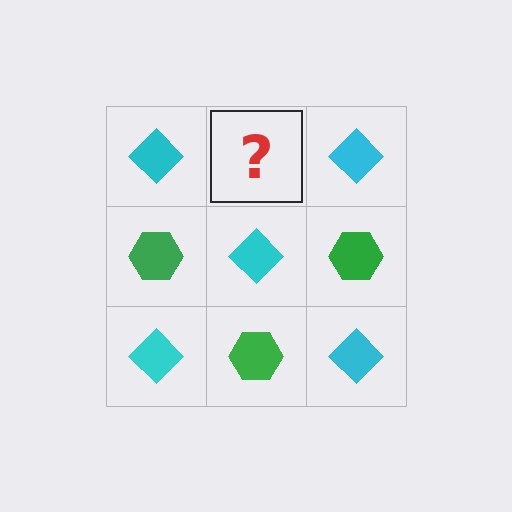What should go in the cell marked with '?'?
The missing cell should contain a green hexagon.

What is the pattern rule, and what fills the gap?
The rule is that it alternates cyan diamond and green hexagon in a checkerboard pattern. The gap should be filled with a green hexagon.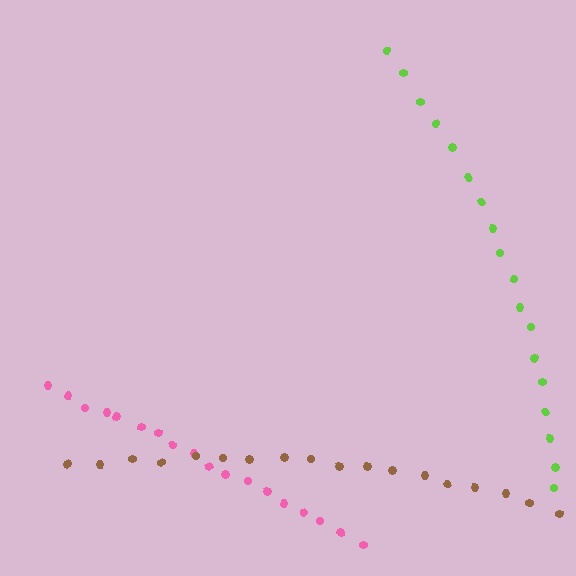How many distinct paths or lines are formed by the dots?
There are 3 distinct paths.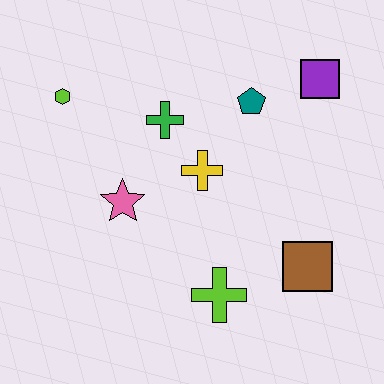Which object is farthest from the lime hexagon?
The brown square is farthest from the lime hexagon.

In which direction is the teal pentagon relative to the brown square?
The teal pentagon is above the brown square.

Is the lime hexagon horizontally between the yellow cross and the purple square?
No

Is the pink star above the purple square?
No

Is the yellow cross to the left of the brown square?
Yes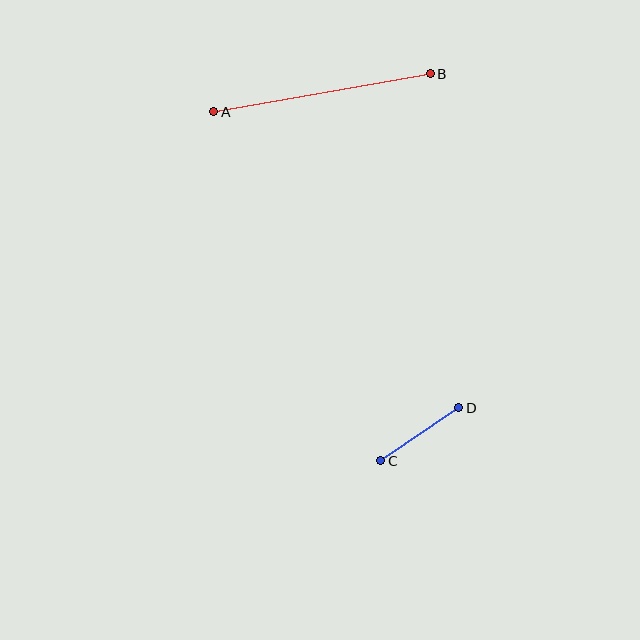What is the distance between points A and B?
The distance is approximately 220 pixels.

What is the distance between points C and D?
The distance is approximately 94 pixels.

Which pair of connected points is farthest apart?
Points A and B are farthest apart.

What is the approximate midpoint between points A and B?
The midpoint is at approximately (322, 93) pixels.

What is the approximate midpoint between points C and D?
The midpoint is at approximately (420, 434) pixels.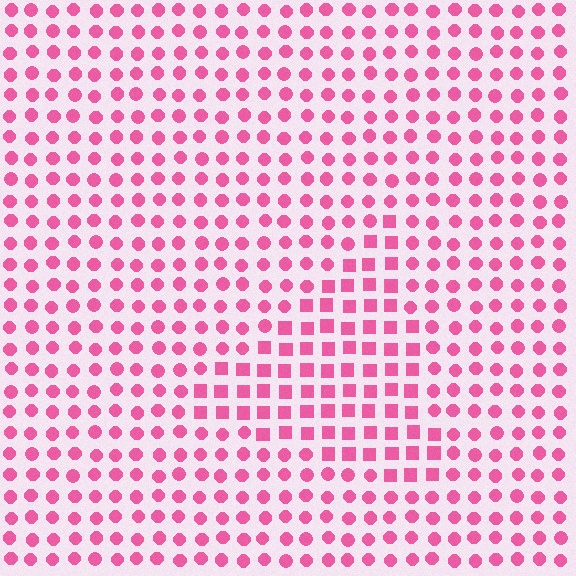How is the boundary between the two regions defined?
The boundary is defined by a change in element shape: squares inside vs. circles outside. All elements share the same color and spacing.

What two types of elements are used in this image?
The image uses squares inside the triangle region and circles outside it.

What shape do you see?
I see a triangle.